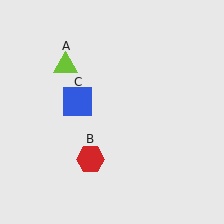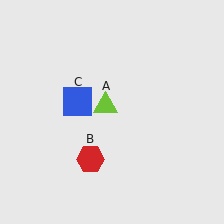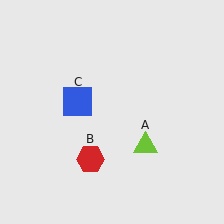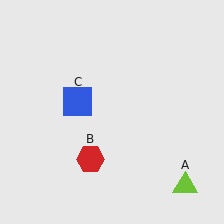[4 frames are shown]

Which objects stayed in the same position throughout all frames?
Red hexagon (object B) and blue square (object C) remained stationary.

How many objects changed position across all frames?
1 object changed position: lime triangle (object A).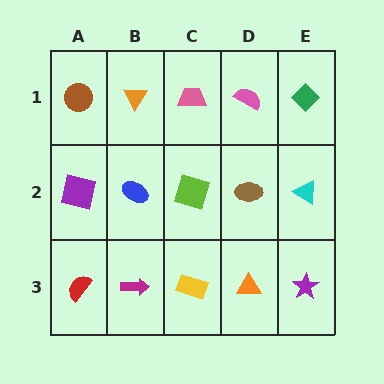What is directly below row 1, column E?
A cyan triangle.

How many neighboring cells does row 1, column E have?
2.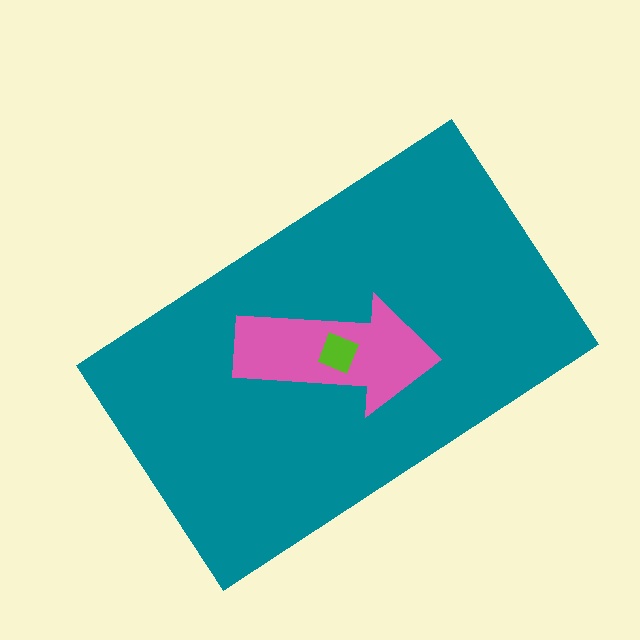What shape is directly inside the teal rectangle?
The pink arrow.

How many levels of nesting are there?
3.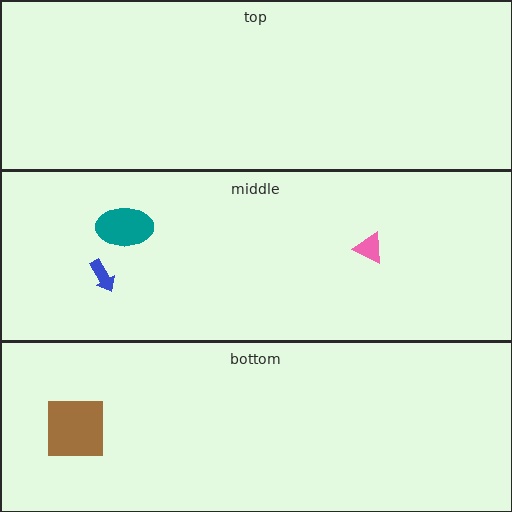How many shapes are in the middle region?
3.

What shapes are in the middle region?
The blue arrow, the teal ellipse, the pink triangle.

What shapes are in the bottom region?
The brown square.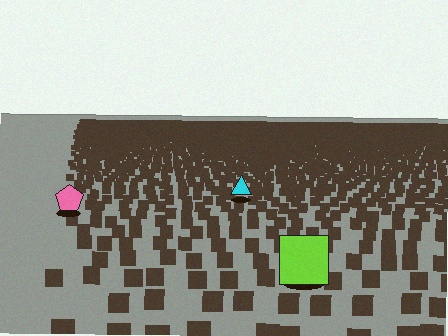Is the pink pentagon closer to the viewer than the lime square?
No. The lime square is closer — you can tell from the texture gradient: the ground texture is coarser near it.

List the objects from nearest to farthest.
From nearest to farthest: the lime square, the pink pentagon, the cyan triangle.